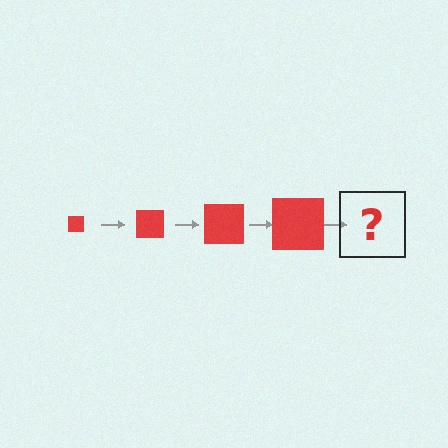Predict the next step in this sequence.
The next step is a red square, larger than the previous one.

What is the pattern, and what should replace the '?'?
The pattern is that the square gets progressively larger each step. The '?' should be a red square, larger than the previous one.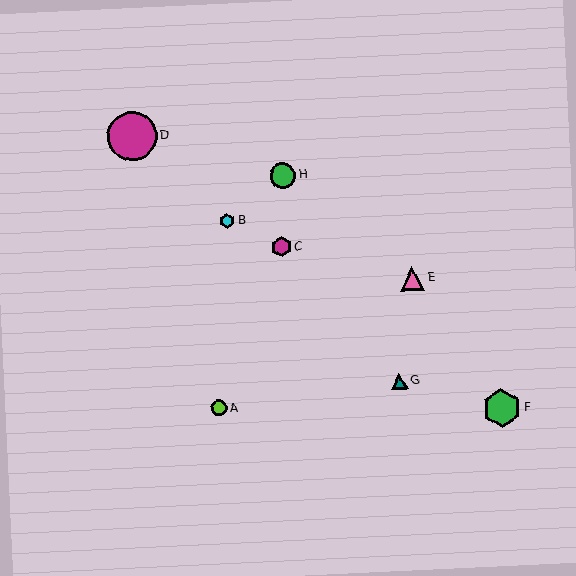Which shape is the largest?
The magenta circle (labeled D) is the largest.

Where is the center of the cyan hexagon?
The center of the cyan hexagon is at (227, 221).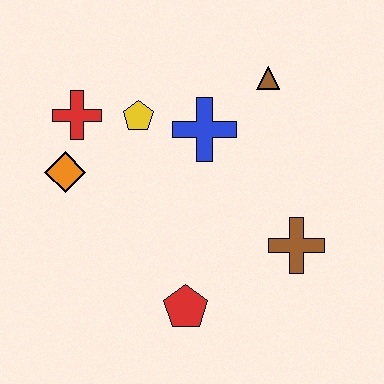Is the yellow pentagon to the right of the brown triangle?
No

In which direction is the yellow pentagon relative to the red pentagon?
The yellow pentagon is above the red pentagon.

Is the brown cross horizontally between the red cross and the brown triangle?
No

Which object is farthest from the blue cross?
The red pentagon is farthest from the blue cross.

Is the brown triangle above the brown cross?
Yes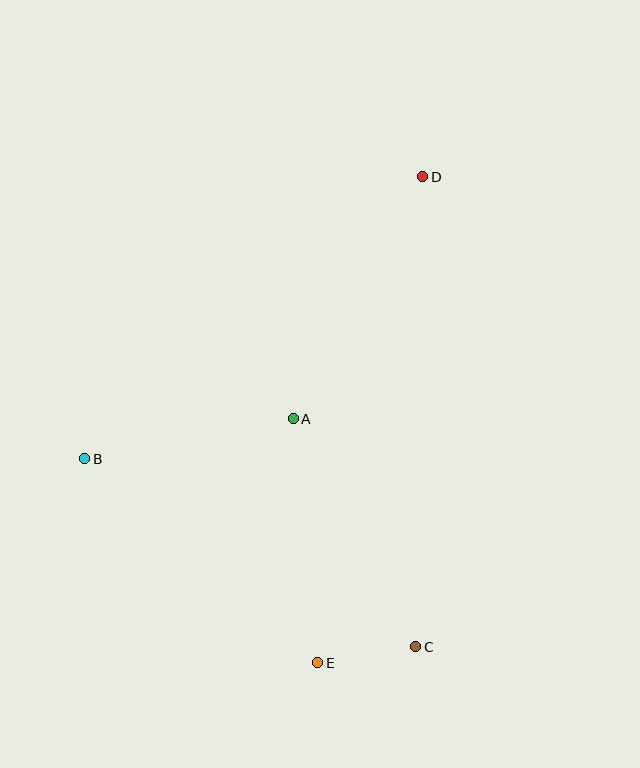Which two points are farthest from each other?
Points D and E are farthest from each other.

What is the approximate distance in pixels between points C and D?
The distance between C and D is approximately 470 pixels.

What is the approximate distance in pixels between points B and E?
The distance between B and E is approximately 310 pixels.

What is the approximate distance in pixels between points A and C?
The distance between A and C is approximately 259 pixels.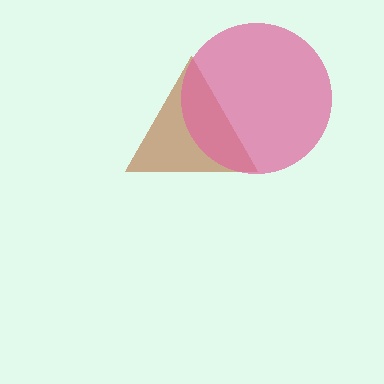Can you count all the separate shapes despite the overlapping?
Yes, there are 2 separate shapes.